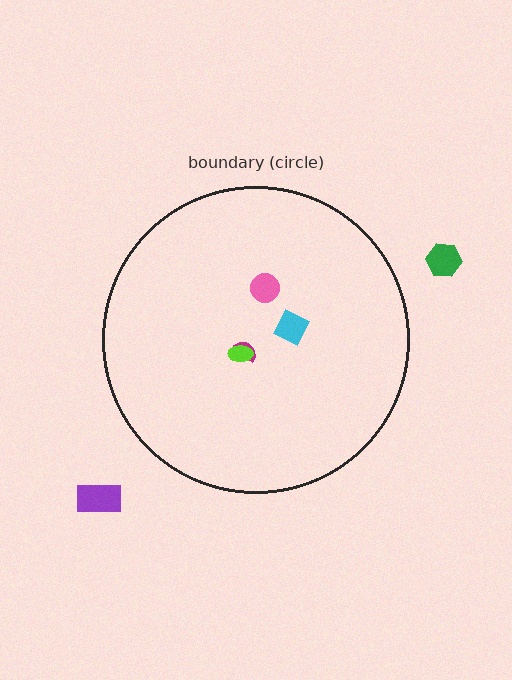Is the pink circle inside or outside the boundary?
Inside.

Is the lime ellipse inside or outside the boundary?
Inside.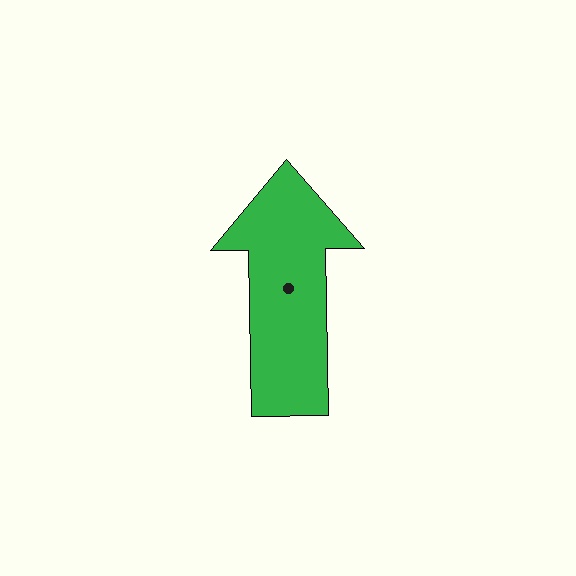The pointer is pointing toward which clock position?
Roughly 12 o'clock.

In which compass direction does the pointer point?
North.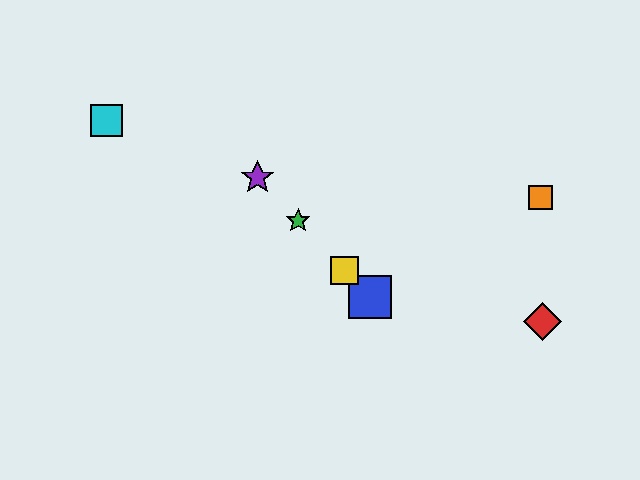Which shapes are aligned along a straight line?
The blue square, the green star, the yellow square, the purple star are aligned along a straight line.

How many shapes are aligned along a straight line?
4 shapes (the blue square, the green star, the yellow square, the purple star) are aligned along a straight line.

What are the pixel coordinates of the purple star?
The purple star is at (257, 177).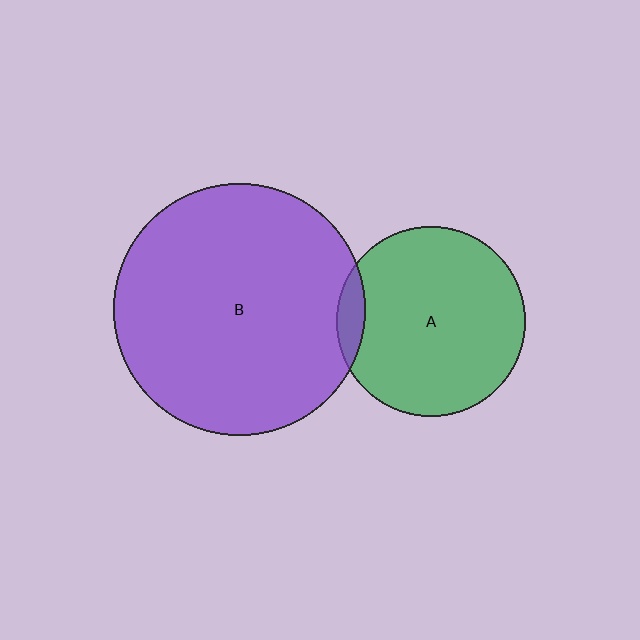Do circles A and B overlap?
Yes.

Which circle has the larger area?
Circle B (purple).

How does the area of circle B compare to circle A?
Approximately 1.8 times.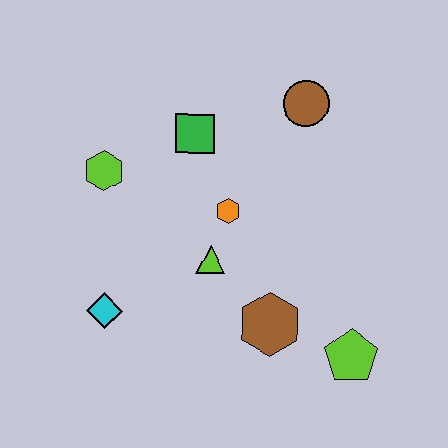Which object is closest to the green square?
The orange hexagon is closest to the green square.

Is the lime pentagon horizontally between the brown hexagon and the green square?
No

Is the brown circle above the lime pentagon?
Yes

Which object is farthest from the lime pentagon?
The lime hexagon is farthest from the lime pentagon.